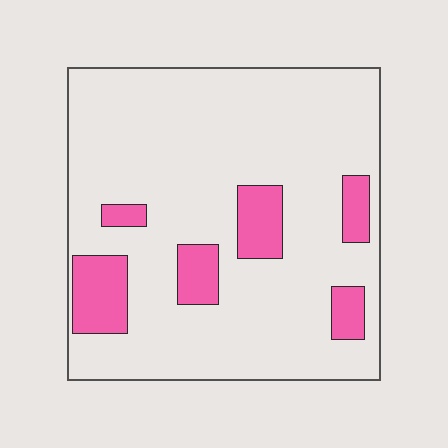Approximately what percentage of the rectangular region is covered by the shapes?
Approximately 15%.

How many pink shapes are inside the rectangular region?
6.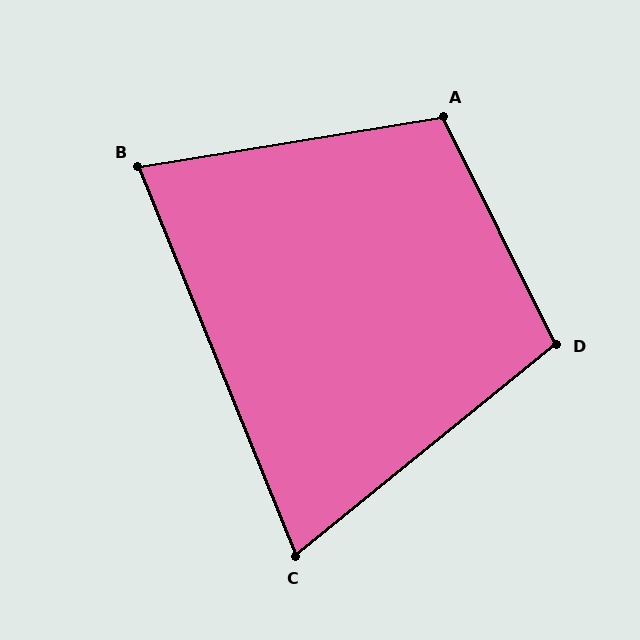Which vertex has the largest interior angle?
A, at approximately 107 degrees.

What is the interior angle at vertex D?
Approximately 103 degrees (obtuse).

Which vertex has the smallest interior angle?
C, at approximately 73 degrees.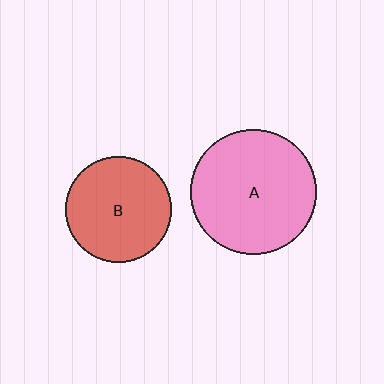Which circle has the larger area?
Circle A (pink).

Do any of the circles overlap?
No, none of the circles overlap.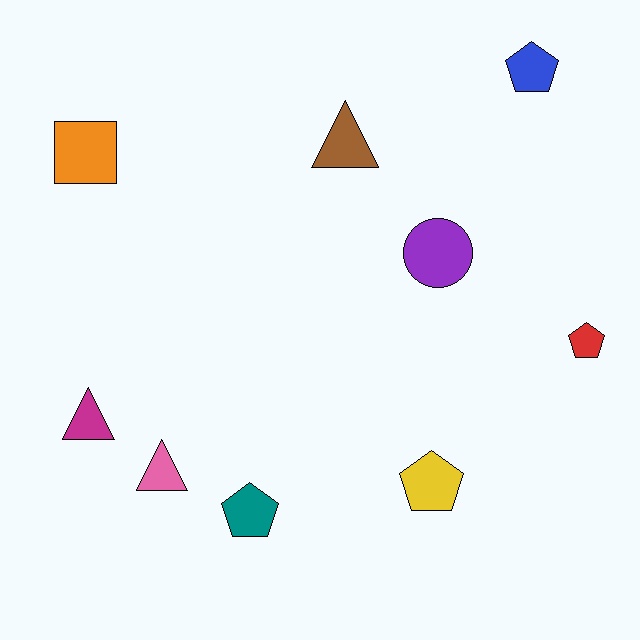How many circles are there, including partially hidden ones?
There is 1 circle.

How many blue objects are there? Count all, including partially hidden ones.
There is 1 blue object.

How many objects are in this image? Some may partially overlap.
There are 9 objects.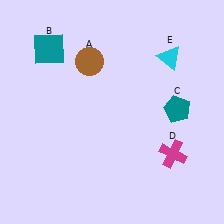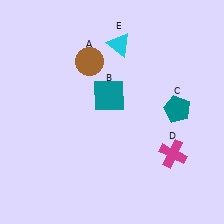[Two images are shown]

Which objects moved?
The objects that moved are: the teal square (B), the cyan triangle (E).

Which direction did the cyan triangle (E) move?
The cyan triangle (E) moved left.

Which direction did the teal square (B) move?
The teal square (B) moved right.